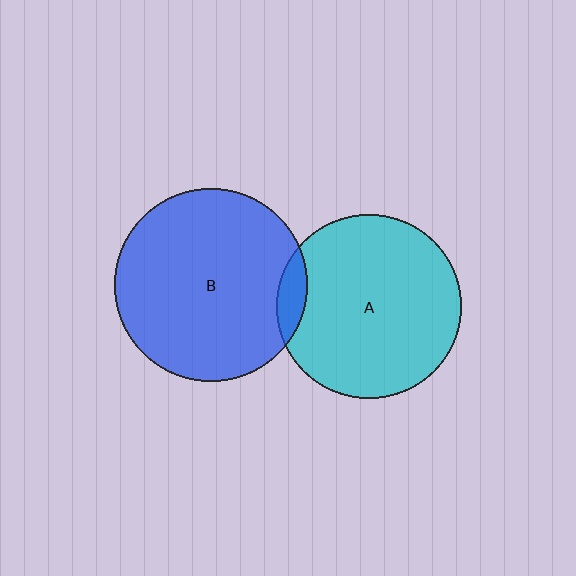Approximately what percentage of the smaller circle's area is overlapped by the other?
Approximately 10%.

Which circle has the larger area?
Circle B (blue).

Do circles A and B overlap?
Yes.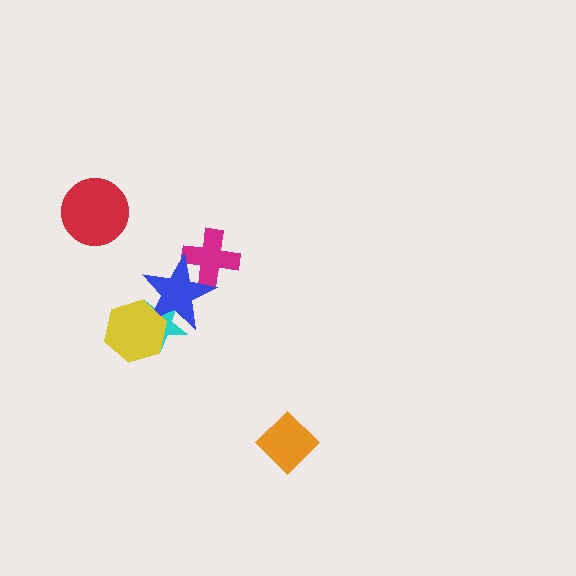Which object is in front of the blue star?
The yellow hexagon is in front of the blue star.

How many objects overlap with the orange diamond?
0 objects overlap with the orange diamond.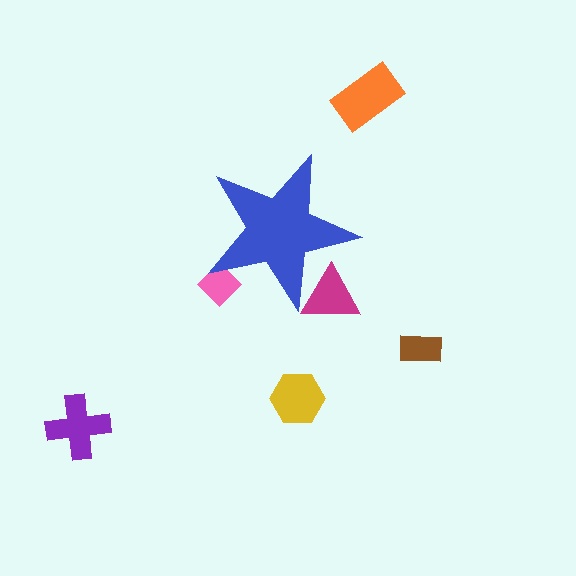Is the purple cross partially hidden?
No, the purple cross is fully visible.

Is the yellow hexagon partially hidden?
No, the yellow hexagon is fully visible.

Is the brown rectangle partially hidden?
No, the brown rectangle is fully visible.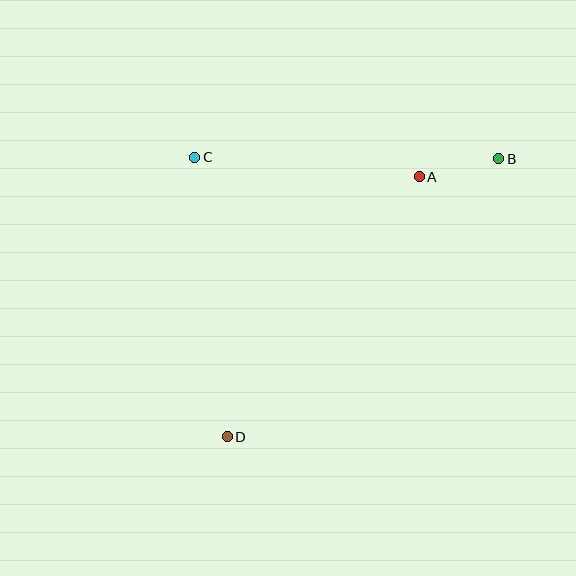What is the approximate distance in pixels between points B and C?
The distance between B and C is approximately 304 pixels.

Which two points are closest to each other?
Points A and B are closest to each other.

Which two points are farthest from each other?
Points B and D are farthest from each other.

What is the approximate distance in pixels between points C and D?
The distance between C and D is approximately 282 pixels.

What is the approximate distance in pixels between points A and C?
The distance between A and C is approximately 225 pixels.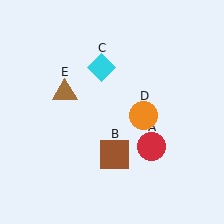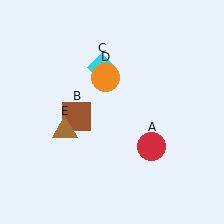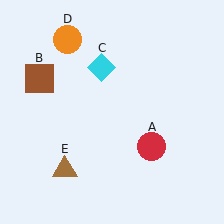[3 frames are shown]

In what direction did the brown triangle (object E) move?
The brown triangle (object E) moved down.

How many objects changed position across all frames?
3 objects changed position: brown square (object B), orange circle (object D), brown triangle (object E).